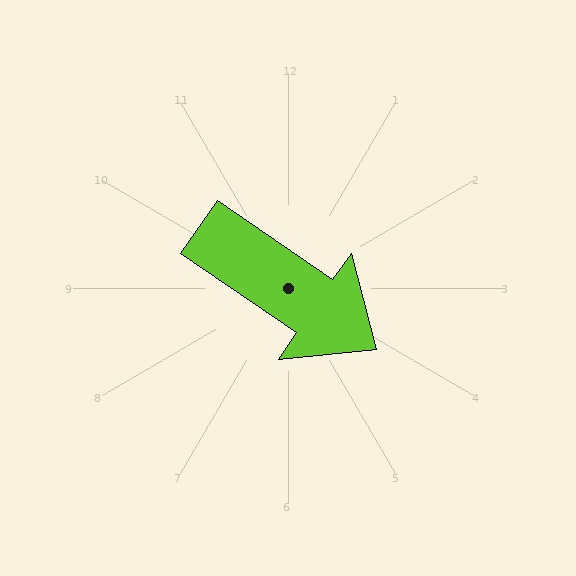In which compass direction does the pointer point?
Southeast.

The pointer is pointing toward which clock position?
Roughly 4 o'clock.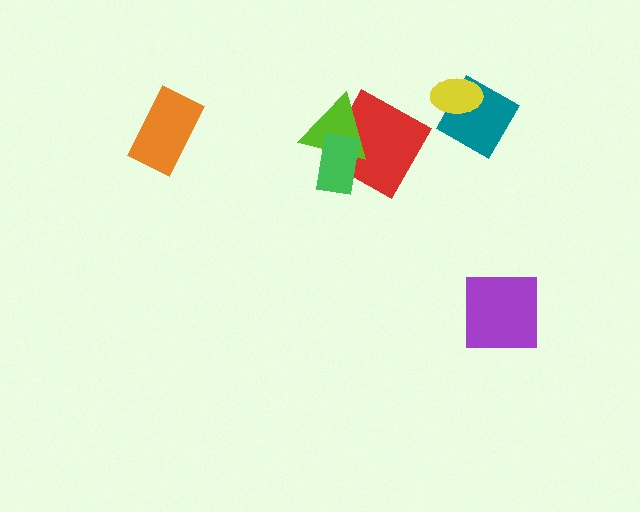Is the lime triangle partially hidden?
Yes, it is partially covered by another shape.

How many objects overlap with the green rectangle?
2 objects overlap with the green rectangle.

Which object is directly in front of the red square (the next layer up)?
The lime triangle is directly in front of the red square.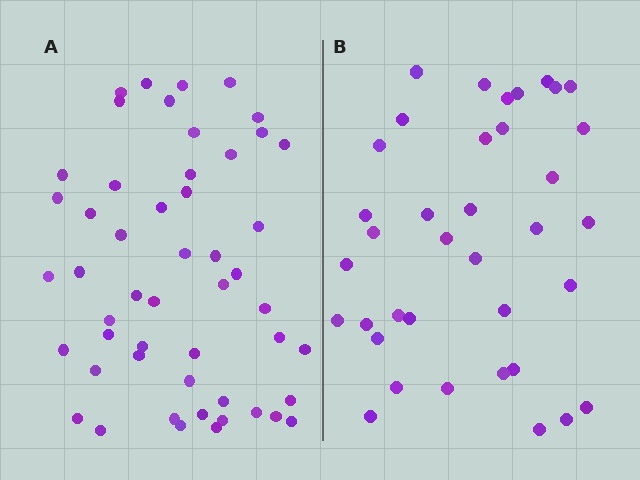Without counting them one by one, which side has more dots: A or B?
Region A (the left region) has more dots.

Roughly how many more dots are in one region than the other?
Region A has approximately 15 more dots than region B.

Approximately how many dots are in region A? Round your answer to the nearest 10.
About 50 dots. (The exact count is 51, which rounds to 50.)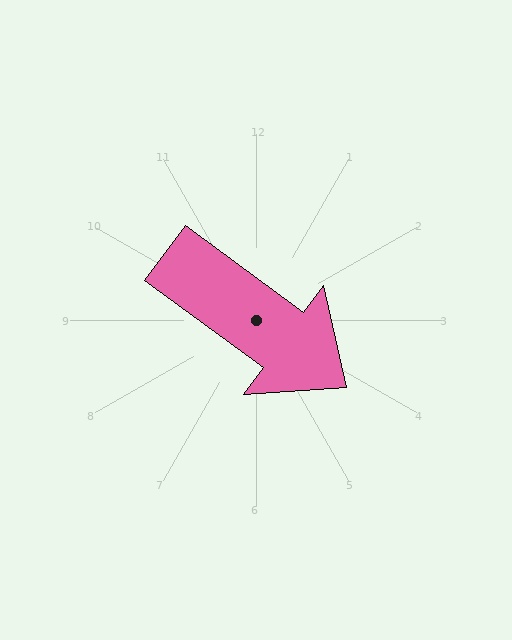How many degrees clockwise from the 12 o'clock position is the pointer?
Approximately 126 degrees.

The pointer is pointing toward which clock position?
Roughly 4 o'clock.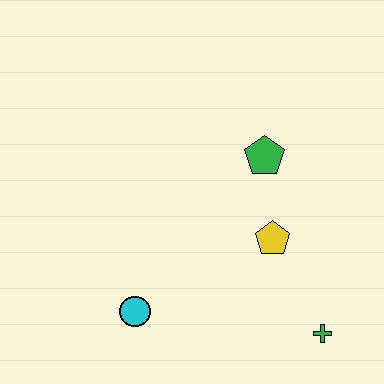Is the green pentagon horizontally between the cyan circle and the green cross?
Yes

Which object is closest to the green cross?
The yellow pentagon is closest to the green cross.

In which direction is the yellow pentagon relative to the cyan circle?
The yellow pentagon is to the right of the cyan circle.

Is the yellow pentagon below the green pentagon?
Yes